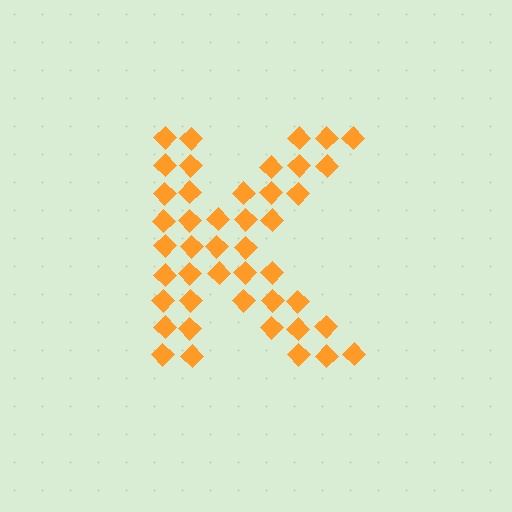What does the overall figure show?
The overall figure shows the letter K.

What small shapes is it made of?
It is made of small diamonds.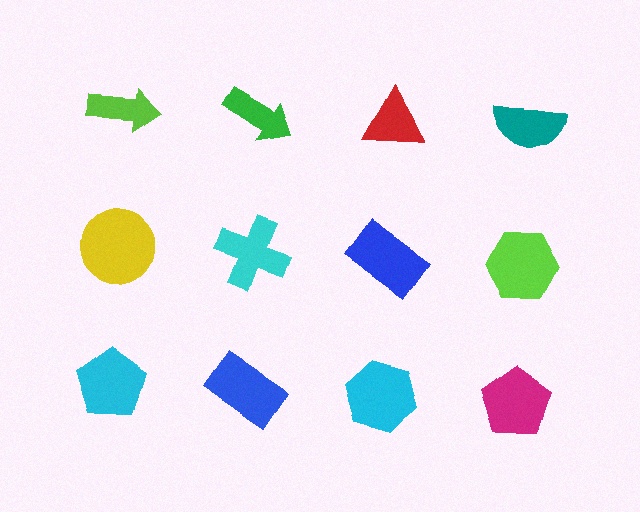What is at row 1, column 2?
A green arrow.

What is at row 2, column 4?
A lime hexagon.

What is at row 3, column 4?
A magenta pentagon.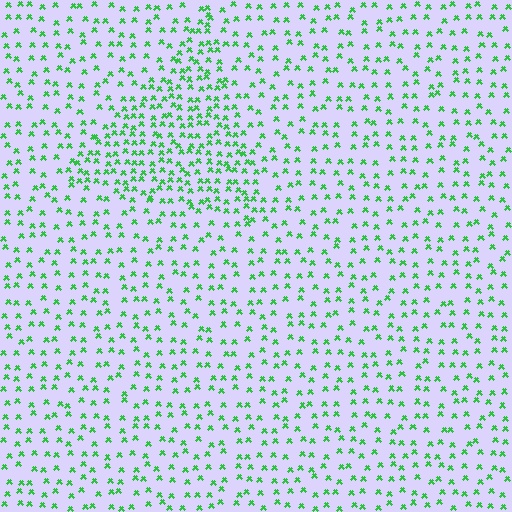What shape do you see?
I see a triangle.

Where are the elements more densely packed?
The elements are more densely packed inside the triangle boundary.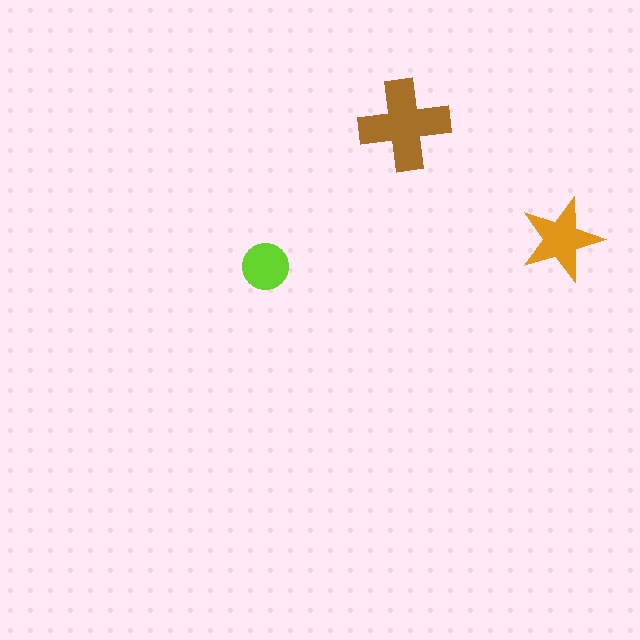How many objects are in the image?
There are 3 objects in the image.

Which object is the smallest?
The lime circle.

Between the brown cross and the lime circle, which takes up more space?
The brown cross.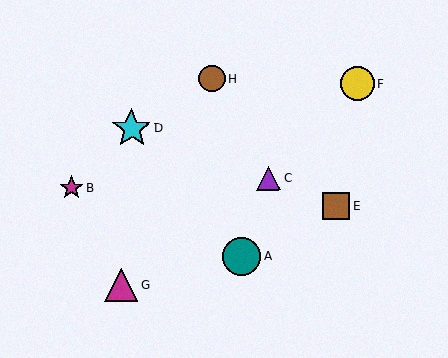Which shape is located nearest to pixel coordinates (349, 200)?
The brown square (labeled E) at (336, 206) is nearest to that location.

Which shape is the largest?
The cyan star (labeled D) is the largest.